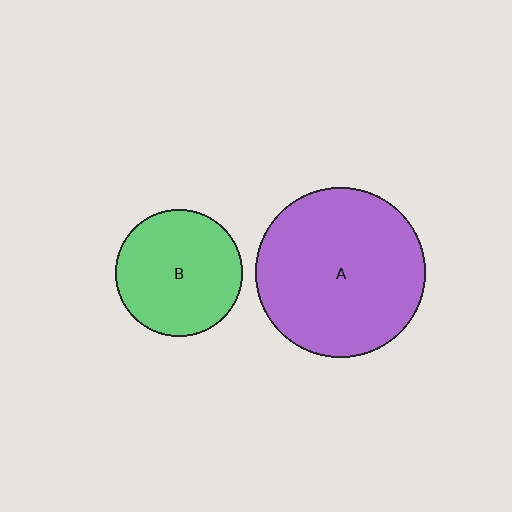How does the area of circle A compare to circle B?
Approximately 1.8 times.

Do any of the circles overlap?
No, none of the circles overlap.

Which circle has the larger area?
Circle A (purple).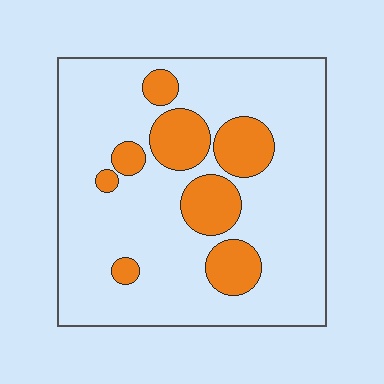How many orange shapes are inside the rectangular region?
8.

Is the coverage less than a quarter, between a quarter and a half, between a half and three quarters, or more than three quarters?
Less than a quarter.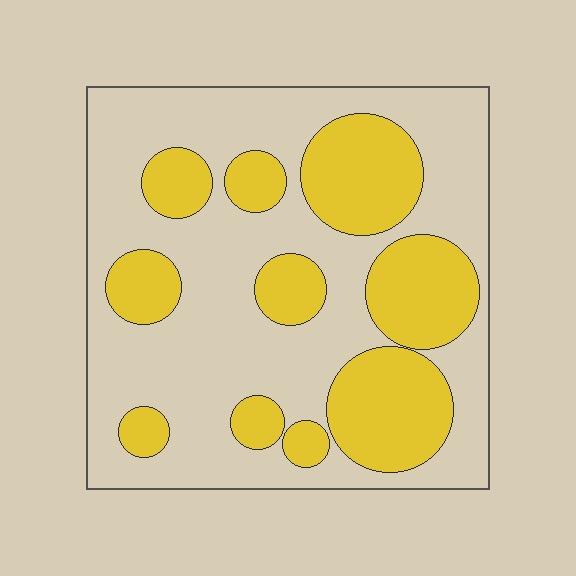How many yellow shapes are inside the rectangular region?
10.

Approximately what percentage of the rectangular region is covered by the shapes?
Approximately 35%.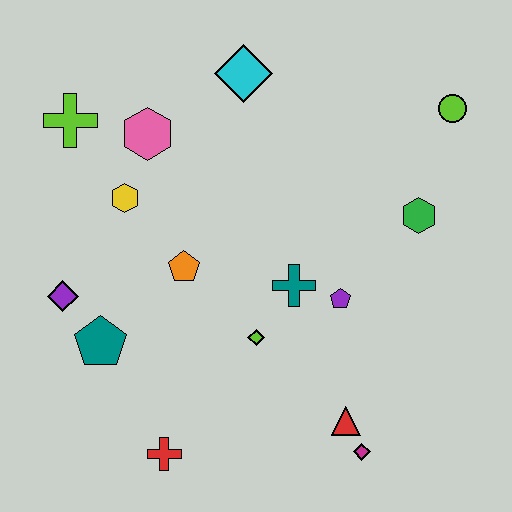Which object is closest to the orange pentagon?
The yellow hexagon is closest to the orange pentagon.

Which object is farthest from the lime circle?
The red cross is farthest from the lime circle.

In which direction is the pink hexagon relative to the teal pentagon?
The pink hexagon is above the teal pentagon.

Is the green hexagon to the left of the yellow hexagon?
No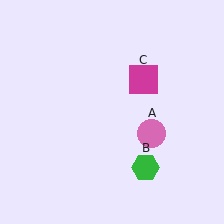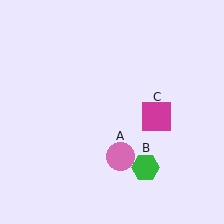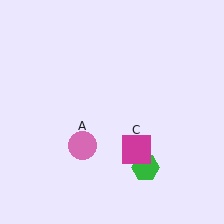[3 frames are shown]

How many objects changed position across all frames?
2 objects changed position: pink circle (object A), magenta square (object C).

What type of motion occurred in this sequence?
The pink circle (object A), magenta square (object C) rotated clockwise around the center of the scene.